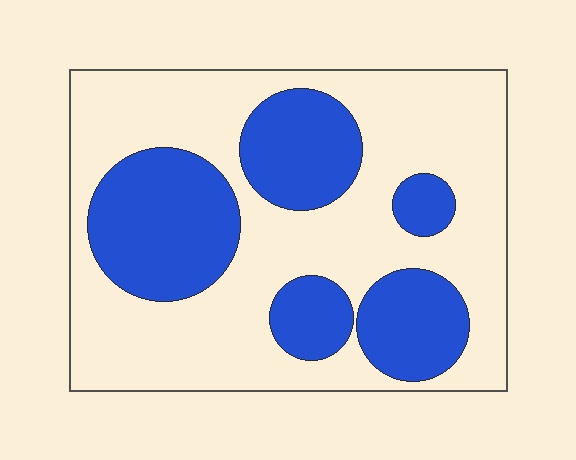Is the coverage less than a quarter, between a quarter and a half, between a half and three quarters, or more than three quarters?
Between a quarter and a half.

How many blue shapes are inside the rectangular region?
5.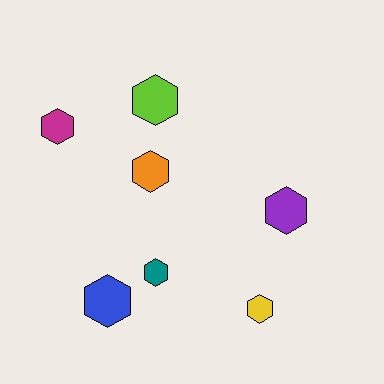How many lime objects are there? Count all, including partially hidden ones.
There is 1 lime object.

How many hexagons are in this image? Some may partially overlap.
There are 7 hexagons.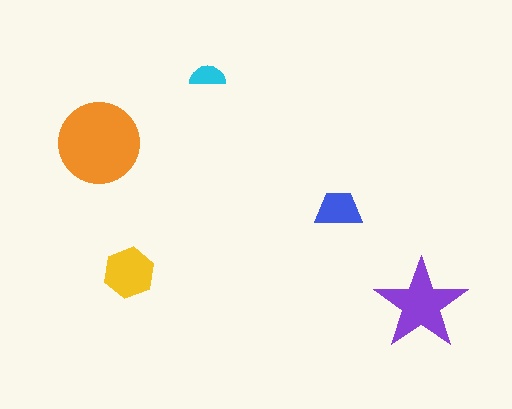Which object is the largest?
The orange circle.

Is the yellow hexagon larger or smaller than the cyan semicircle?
Larger.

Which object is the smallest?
The cyan semicircle.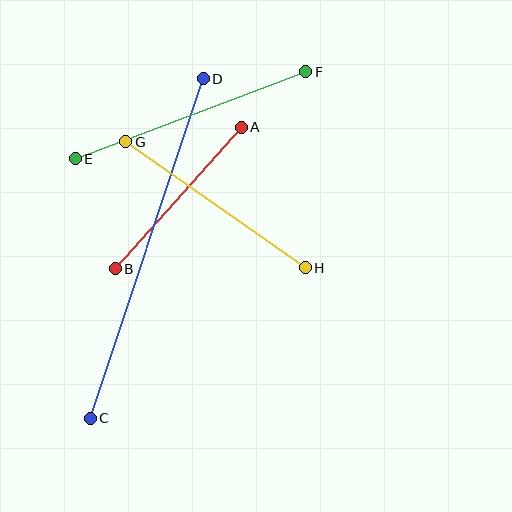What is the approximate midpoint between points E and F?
The midpoint is at approximately (191, 115) pixels.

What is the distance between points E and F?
The distance is approximately 246 pixels.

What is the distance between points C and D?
The distance is approximately 357 pixels.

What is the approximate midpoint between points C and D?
The midpoint is at approximately (147, 248) pixels.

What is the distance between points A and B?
The distance is approximately 189 pixels.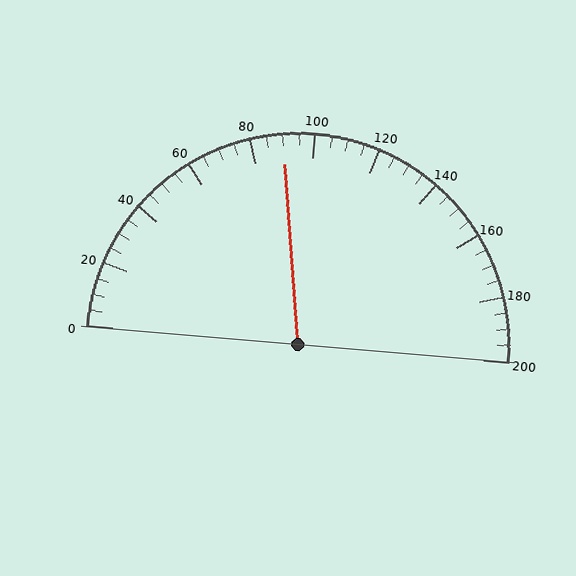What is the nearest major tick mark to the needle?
The nearest major tick mark is 80.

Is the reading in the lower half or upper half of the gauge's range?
The reading is in the lower half of the range (0 to 200).